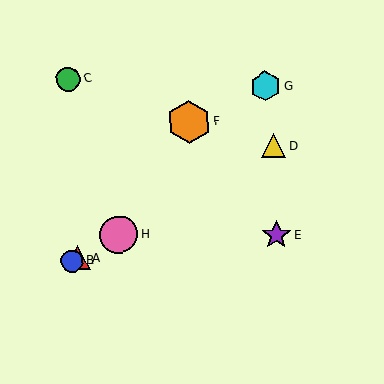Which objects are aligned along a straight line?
Objects A, B, D, H are aligned along a straight line.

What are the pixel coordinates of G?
Object G is at (266, 86).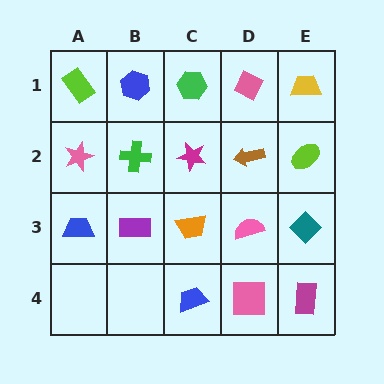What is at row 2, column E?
A lime ellipse.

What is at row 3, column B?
A purple rectangle.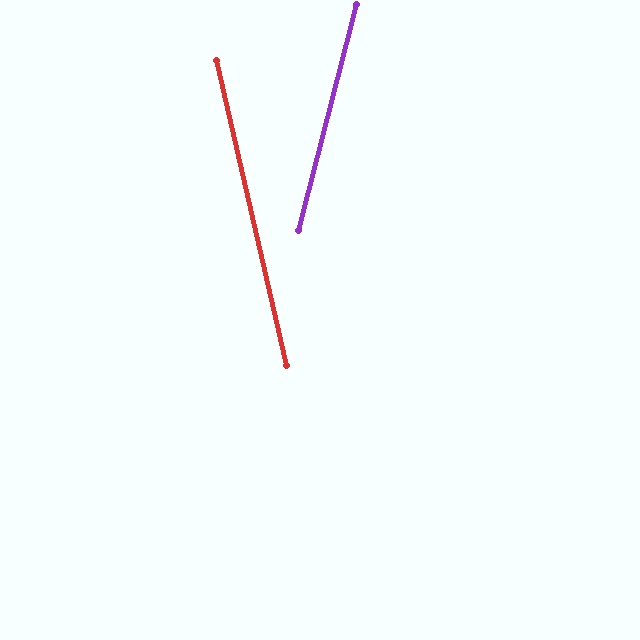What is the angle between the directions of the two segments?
Approximately 27 degrees.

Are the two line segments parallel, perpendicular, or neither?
Neither parallel nor perpendicular — they differ by about 27°.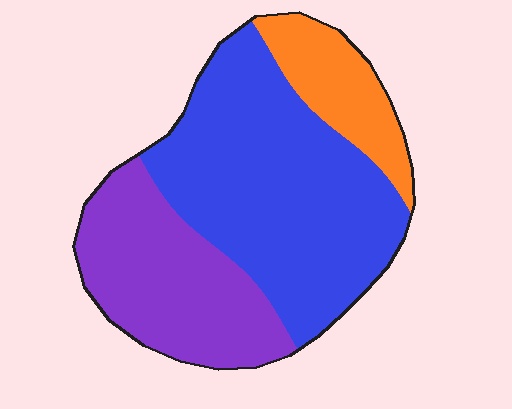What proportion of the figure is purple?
Purple takes up about one third (1/3) of the figure.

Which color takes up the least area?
Orange, at roughly 15%.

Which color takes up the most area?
Blue, at roughly 55%.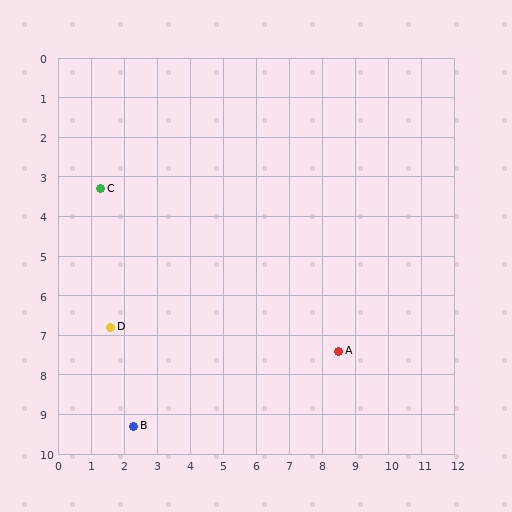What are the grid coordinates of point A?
Point A is at approximately (8.5, 7.4).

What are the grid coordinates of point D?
Point D is at approximately (1.6, 6.8).